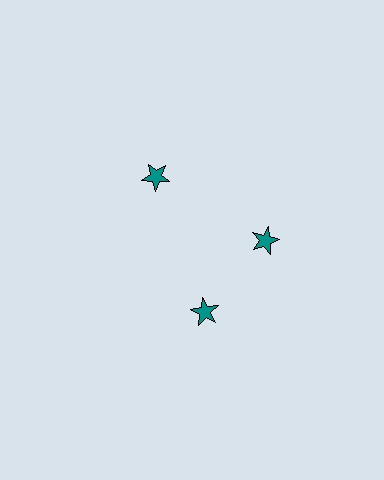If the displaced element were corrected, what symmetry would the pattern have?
It would have 3-fold rotational symmetry — the pattern would map onto itself every 120 degrees.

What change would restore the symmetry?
The symmetry would be restored by rotating it back into even spacing with its neighbors so that all 3 stars sit at equal angles and equal distance from the center.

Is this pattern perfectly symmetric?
No. The 3 teal stars are arranged in a ring, but one element near the 7 o'clock position is rotated out of alignment along the ring, breaking the 3-fold rotational symmetry.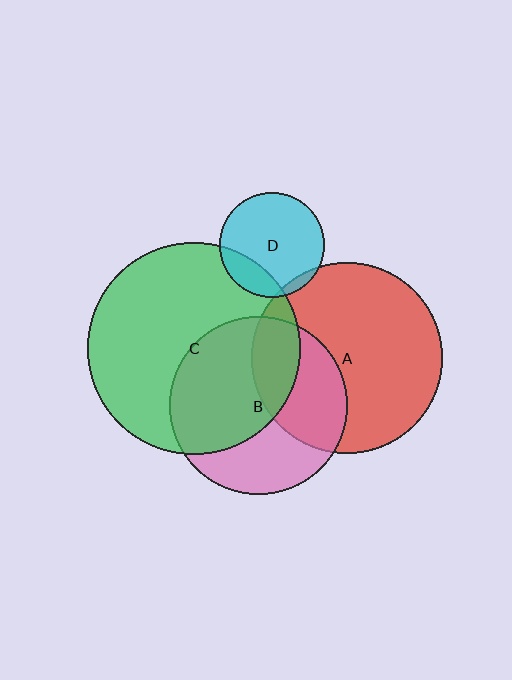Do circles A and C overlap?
Yes.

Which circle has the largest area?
Circle C (green).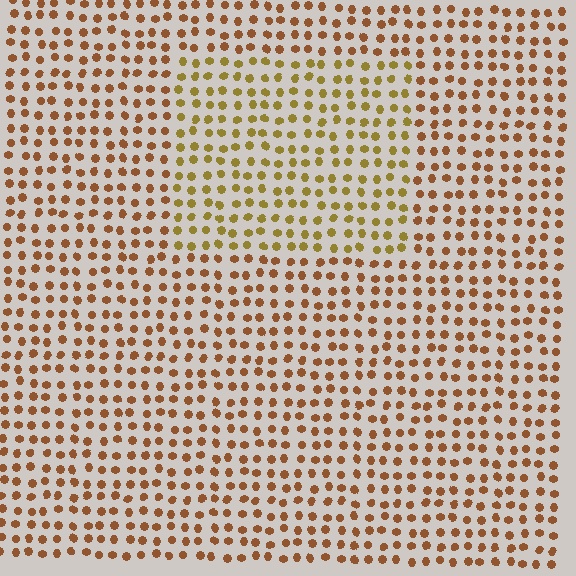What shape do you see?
I see a rectangle.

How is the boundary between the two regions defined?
The boundary is defined purely by a slight shift in hue (about 28 degrees). Spacing, size, and orientation are identical on both sides.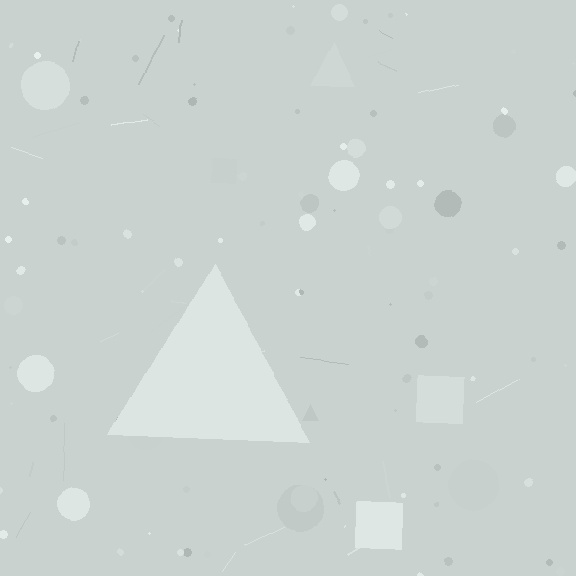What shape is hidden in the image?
A triangle is hidden in the image.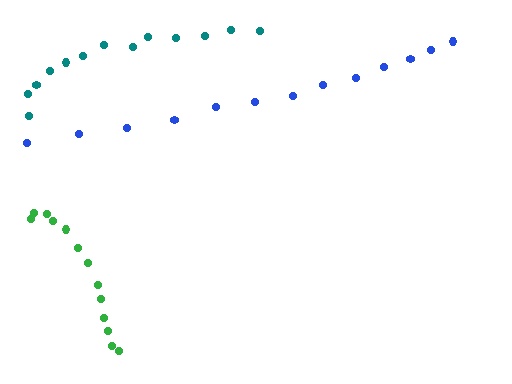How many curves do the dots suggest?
There are 3 distinct paths.